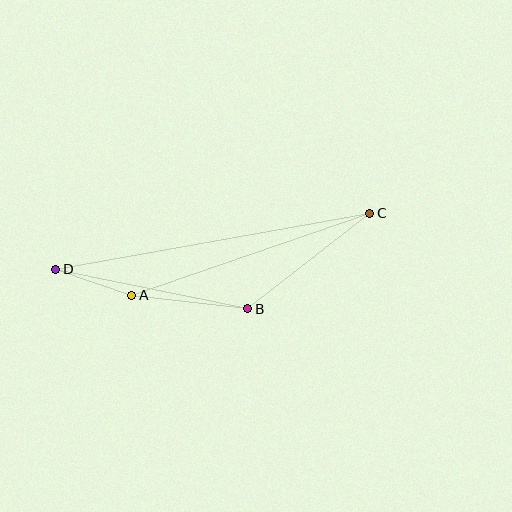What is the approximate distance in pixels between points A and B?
The distance between A and B is approximately 116 pixels.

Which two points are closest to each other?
Points A and D are closest to each other.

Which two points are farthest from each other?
Points C and D are farthest from each other.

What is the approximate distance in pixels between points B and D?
The distance between B and D is approximately 196 pixels.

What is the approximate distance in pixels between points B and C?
The distance between B and C is approximately 155 pixels.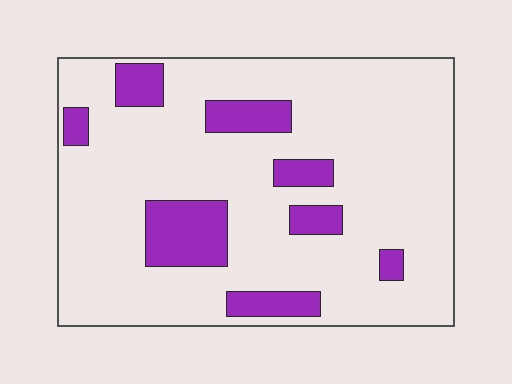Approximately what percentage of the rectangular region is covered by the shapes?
Approximately 15%.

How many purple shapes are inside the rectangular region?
8.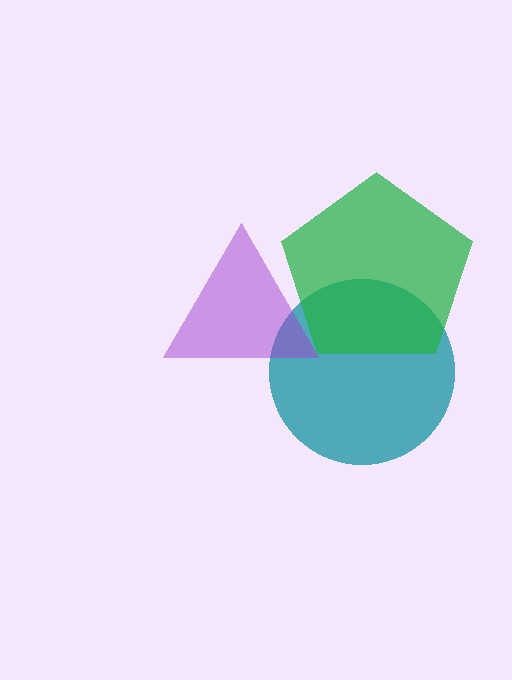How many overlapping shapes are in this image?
There are 3 overlapping shapes in the image.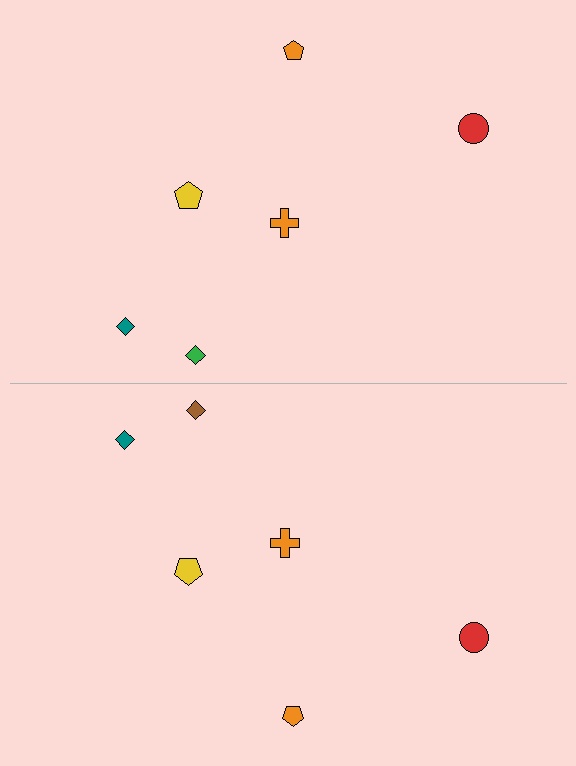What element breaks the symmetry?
The brown diamond on the bottom side breaks the symmetry — its mirror counterpart is green.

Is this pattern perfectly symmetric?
No, the pattern is not perfectly symmetric. The brown diamond on the bottom side breaks the symmetry — its mirror counterpart is green.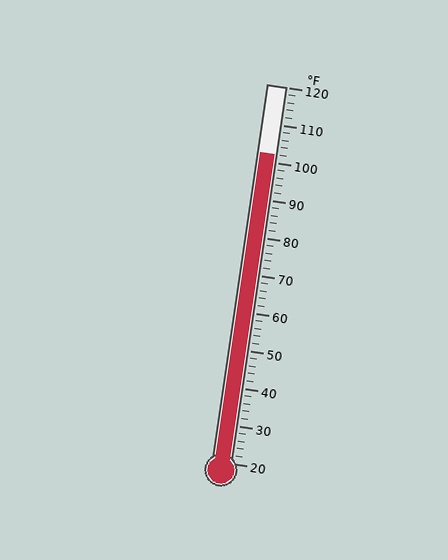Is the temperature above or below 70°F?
The temperature is above 70°F.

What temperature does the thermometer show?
The thermometer shows approximately 102°F.